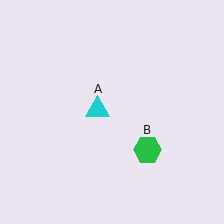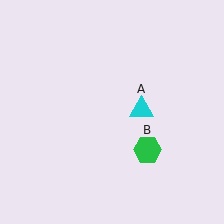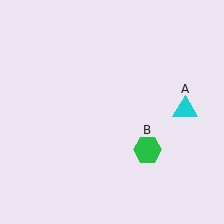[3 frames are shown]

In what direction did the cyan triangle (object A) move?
The cyan triangle (object A) moved right.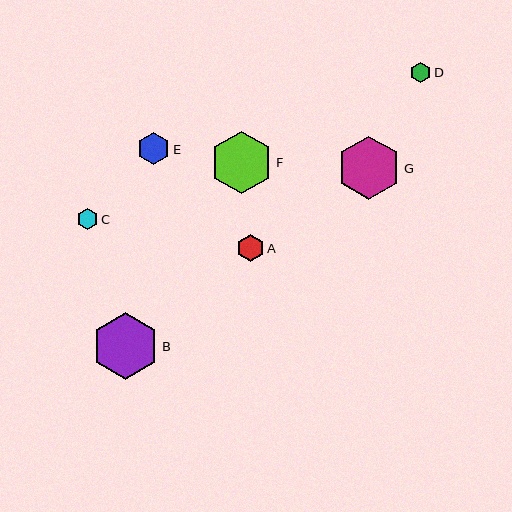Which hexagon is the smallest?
Hexagon C is the smallest with a size of approximately 20 pixels.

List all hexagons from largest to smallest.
From largest to smallest: B, G, F, E, A, D, C.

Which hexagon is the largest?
Hexagon B is the largest with a size of approximately 68 pixels.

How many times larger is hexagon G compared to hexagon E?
Hexagon G is approximately 2.0 times the size of hexagon E.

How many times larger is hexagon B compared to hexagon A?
Hexagon B is approximately 2.5 times the size of hexagon A.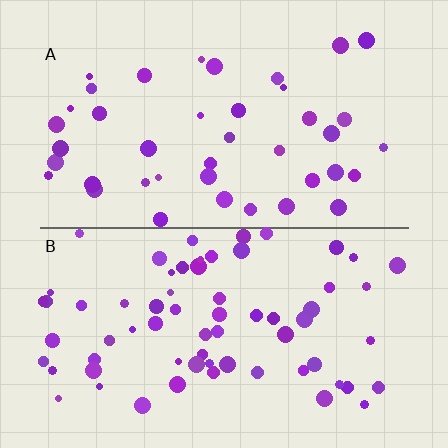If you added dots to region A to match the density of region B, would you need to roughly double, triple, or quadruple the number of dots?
Approximately double.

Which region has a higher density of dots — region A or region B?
B (the bottom).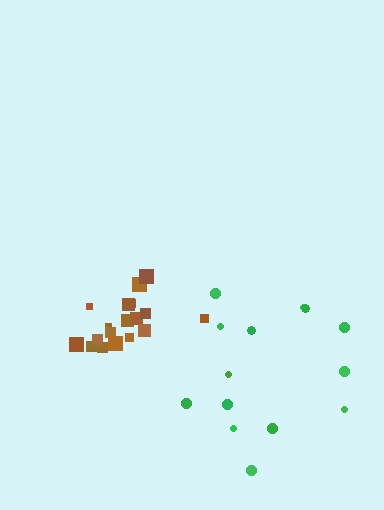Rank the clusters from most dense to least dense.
brown, green.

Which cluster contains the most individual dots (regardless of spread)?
Brown (20).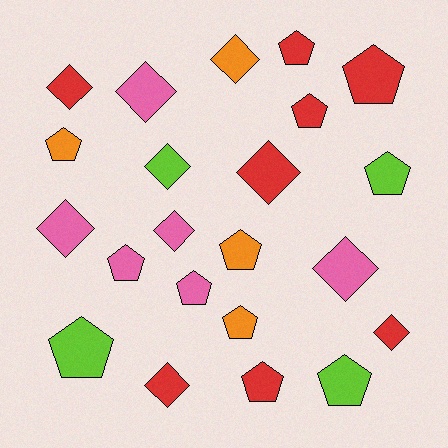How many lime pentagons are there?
There are 3 lime pentagons.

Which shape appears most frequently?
Pentagon, with 12 objects.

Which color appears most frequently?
Red, with 8 objects.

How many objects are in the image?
There are 22 objects.